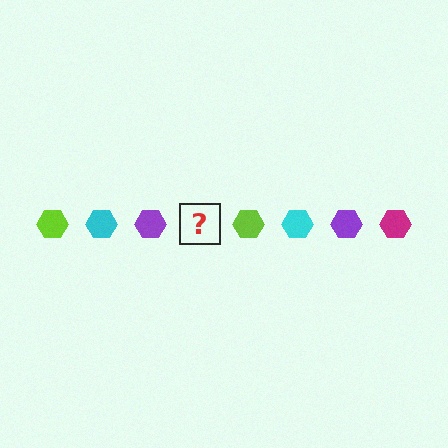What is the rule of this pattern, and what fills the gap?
The rule is that the pattern cycles through lime, cyan, purple, magenta hexagons. The gap should be filled with a magenta hexagon.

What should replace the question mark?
The question mark should be replaced with a magenta hexagon.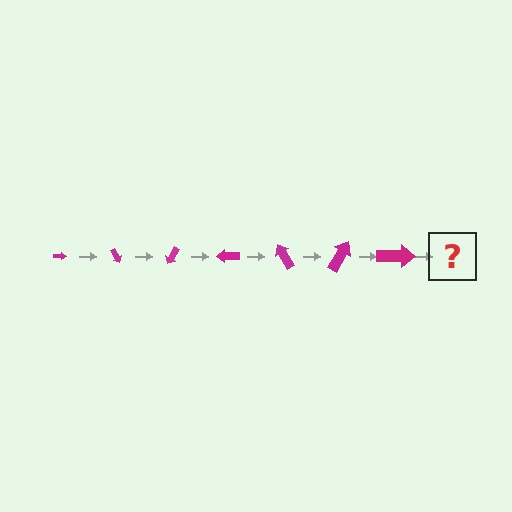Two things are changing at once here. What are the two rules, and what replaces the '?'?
The two rules are that the arrow grows larger each step and it rotates 60 degrees each step. The '?' should be an arrow, larger than the previous one and rotated 420 degrees from the start.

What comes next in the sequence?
The next element should be an arrow, larger than the previous one and rotated 420 degrees from the start.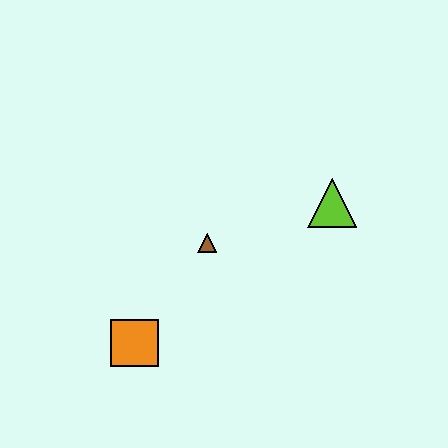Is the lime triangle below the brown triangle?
No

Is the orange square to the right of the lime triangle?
No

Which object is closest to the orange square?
The brown triangle is closest to the orange square.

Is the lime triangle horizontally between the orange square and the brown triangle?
No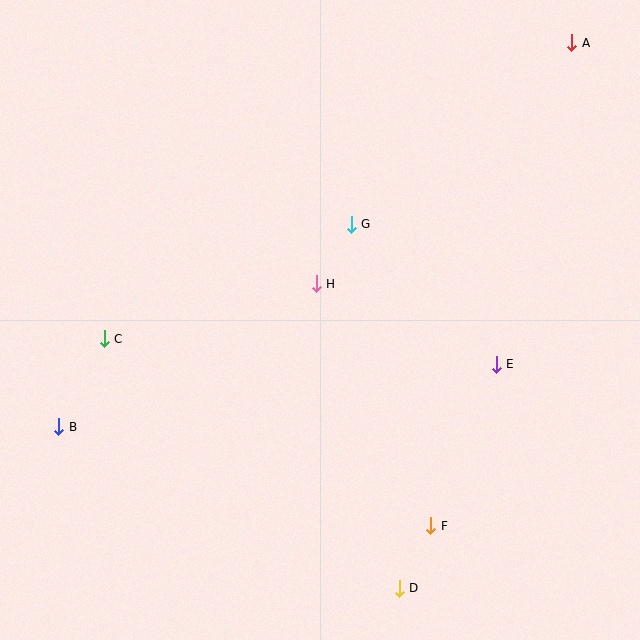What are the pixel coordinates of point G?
Point G is at (351, 224).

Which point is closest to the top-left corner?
Point C is closest to the top-left corner.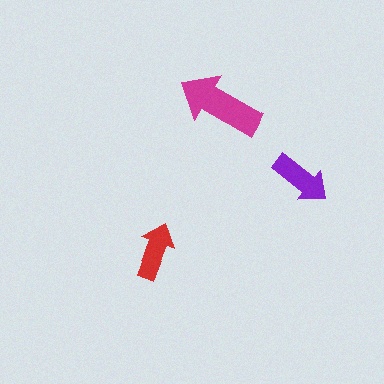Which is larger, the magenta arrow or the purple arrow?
The magenta one.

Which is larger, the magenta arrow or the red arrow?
The magenta one.